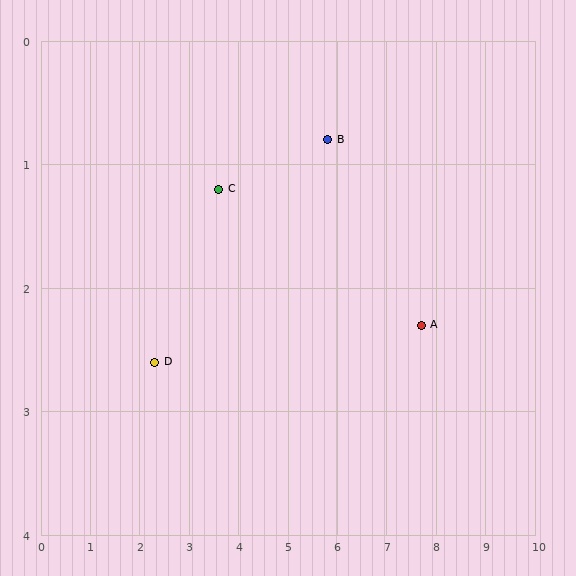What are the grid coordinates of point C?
Point C is at approximately (3.6, 1.2).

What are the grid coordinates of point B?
Point B is at approximately (5.8, 0.8).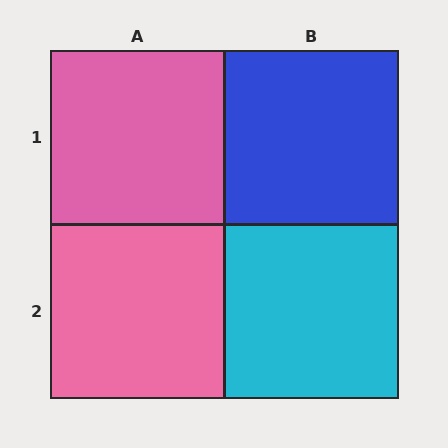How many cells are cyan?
1 cell is cyan.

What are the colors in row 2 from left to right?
Pink, cyan.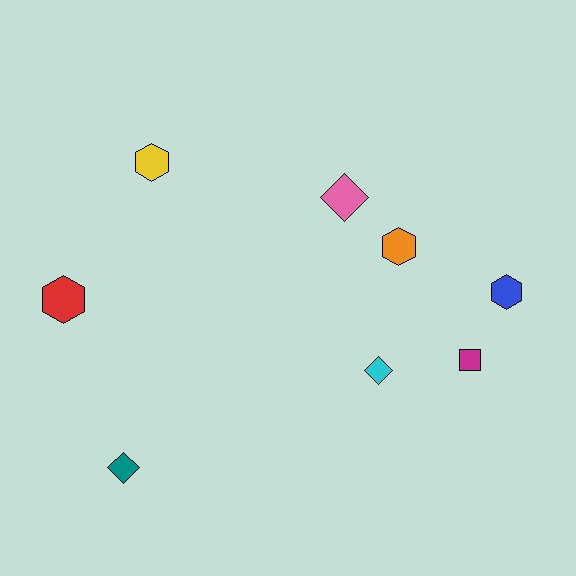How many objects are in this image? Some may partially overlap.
There are 8 objects.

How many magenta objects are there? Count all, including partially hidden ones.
There is 1 magenta object.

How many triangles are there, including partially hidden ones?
There are no triangles.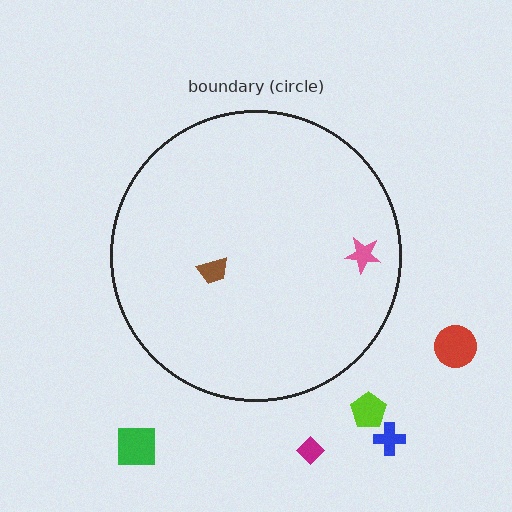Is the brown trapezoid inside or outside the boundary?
Inside.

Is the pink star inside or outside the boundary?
Inside.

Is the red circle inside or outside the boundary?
Outside.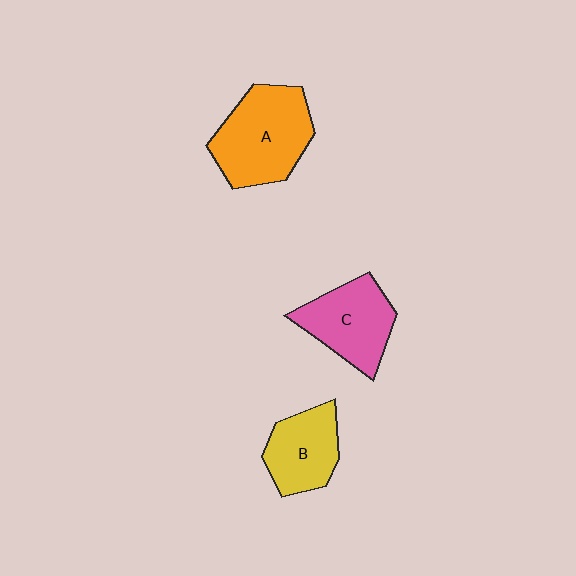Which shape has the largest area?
Shape A (orange).